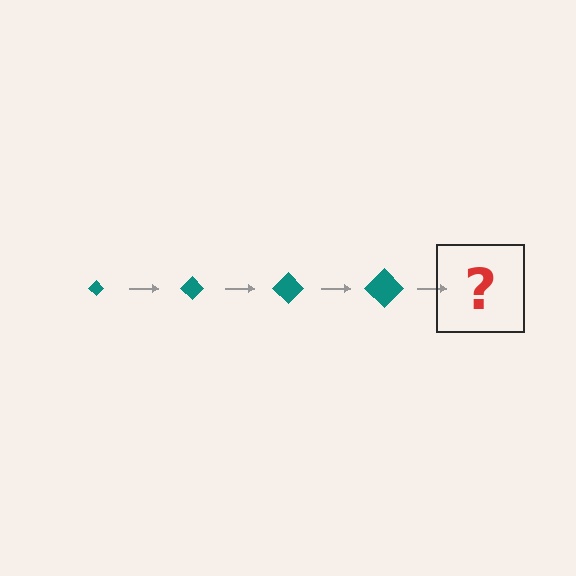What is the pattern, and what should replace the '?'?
The pattern is that the diamond gets progressively larger each step. The '?' should be a teal diamond, larger than the previous one.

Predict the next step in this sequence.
The next step is a teal diamond, larger than the previous one.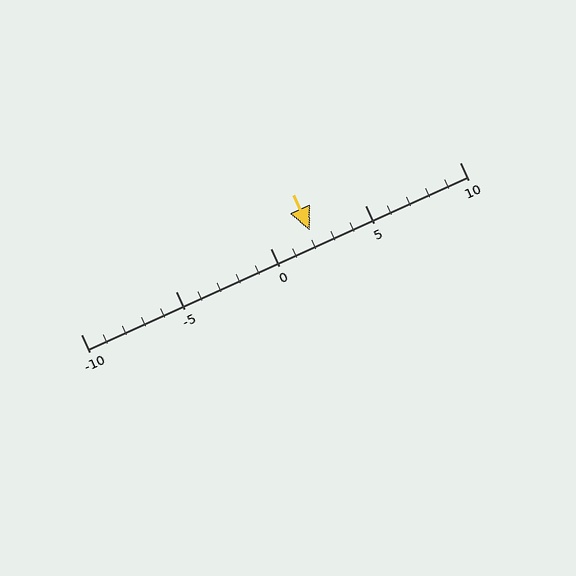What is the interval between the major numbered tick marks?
The major tick marks are spaced 5 units apart.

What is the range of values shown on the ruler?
The ruler shows values from -10 to 10.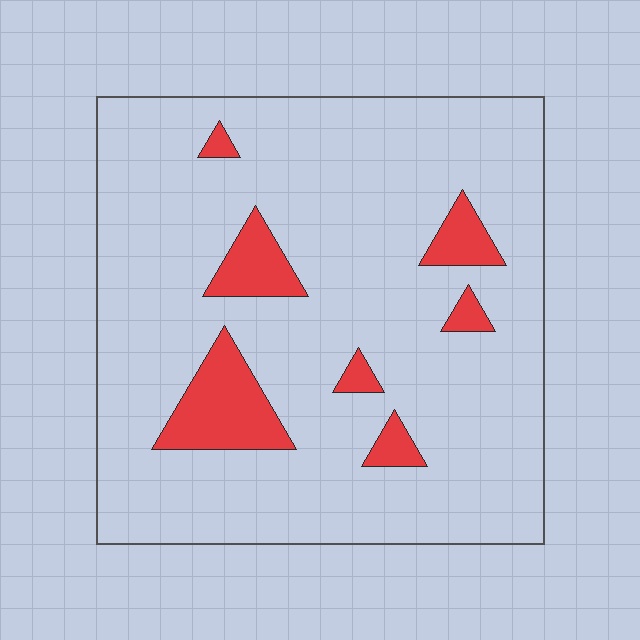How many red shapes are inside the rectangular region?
7.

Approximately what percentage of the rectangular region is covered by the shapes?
Approximately 10%.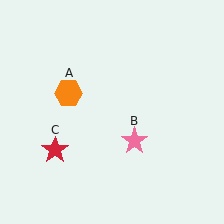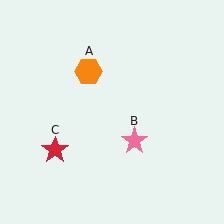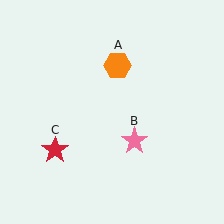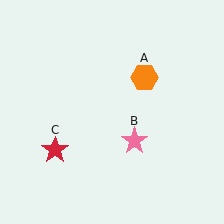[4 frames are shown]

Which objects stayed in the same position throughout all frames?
Pink star (object B) and red star (object C) remained stationary.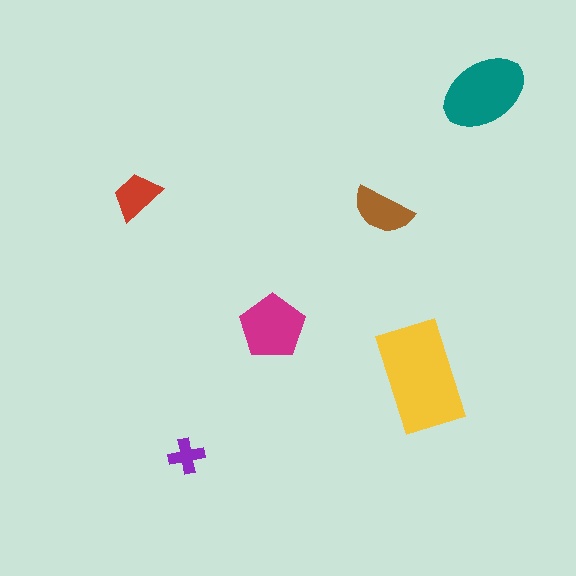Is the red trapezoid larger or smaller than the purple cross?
Larger.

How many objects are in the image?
There are 6 objects in the image.